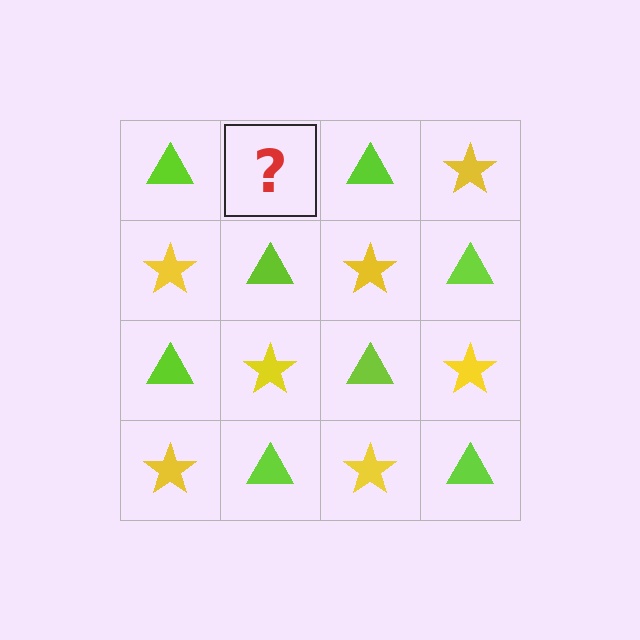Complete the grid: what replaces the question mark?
The question mark should be replaced with a yellow star.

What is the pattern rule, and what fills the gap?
The rule is that it alternates lime triangle and yellow star in a checkerboard pattern. The gap should be filled with a yellow star.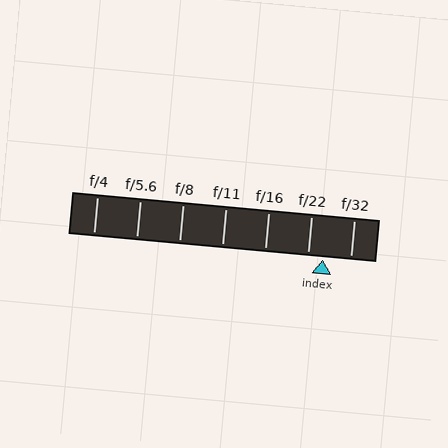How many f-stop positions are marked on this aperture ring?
There are 7 f-stop positions marked.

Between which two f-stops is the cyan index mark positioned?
The index mark is between f/22 and f/32.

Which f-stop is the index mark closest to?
The index mark is closest to f/22.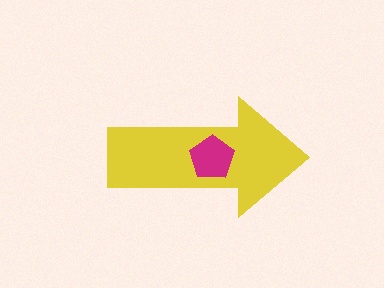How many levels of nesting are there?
2.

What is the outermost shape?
The yellow arrow.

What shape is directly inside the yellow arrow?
The magenta pentagon.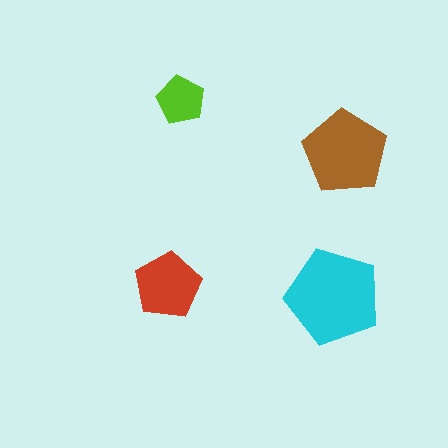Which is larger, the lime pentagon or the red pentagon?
The red one.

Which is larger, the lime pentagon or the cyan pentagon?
The cyan one.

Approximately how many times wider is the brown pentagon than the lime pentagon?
About 1.5 times wider.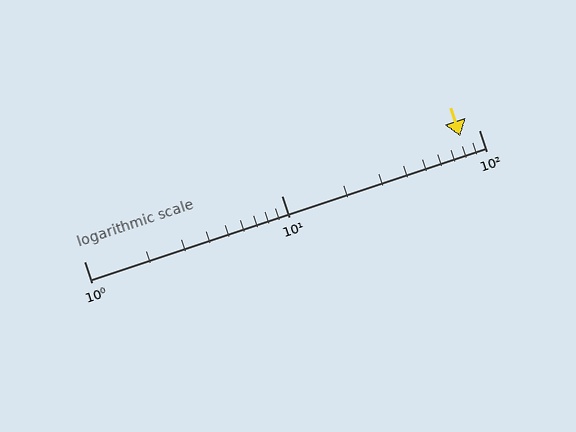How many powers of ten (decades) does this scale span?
The scale spans 2 decades, from 1 to 100.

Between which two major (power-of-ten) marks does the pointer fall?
The pointer is between 10 and 100.